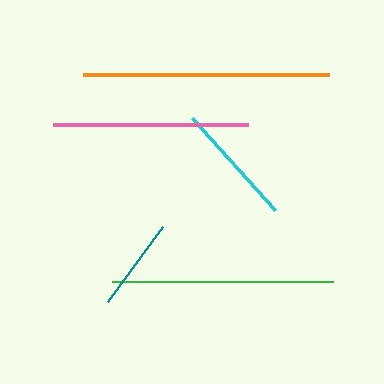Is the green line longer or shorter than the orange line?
The orange line is longer than the green line.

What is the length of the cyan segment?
The cyan segment is approximately 124 pixels long.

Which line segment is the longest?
The orange line is the longest at approximately 245 pixels.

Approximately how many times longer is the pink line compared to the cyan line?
The pink line is approximately 1.6 times the length of the cyan line.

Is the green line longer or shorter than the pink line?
The green line is longer than the pink line.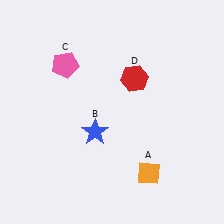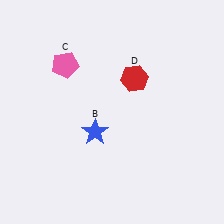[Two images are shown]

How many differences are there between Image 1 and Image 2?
There is 1 difference between the two images.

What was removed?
The orange diamond (A) was removed in Image 2.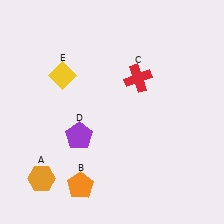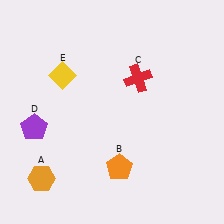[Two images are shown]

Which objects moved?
The objects that moved are: the orange pentagon (B), the purple pentagon (D).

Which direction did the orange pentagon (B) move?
The orange pentagon (B) moved right.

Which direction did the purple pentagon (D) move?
The purple pentagon (D) moved left.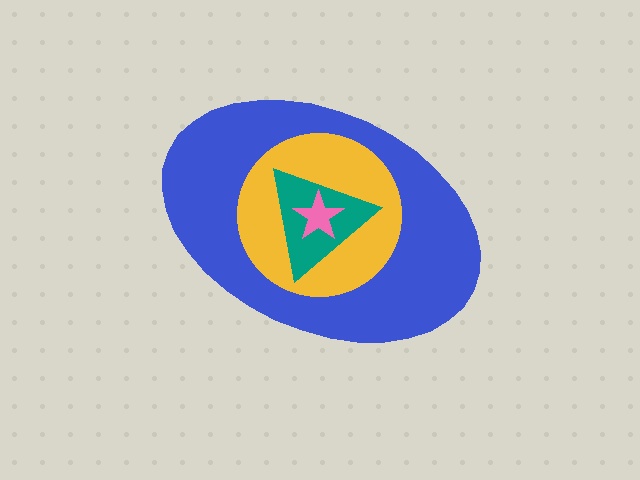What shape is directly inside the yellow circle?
The teal triangle.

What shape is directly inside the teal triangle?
The pink star.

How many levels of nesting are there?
4.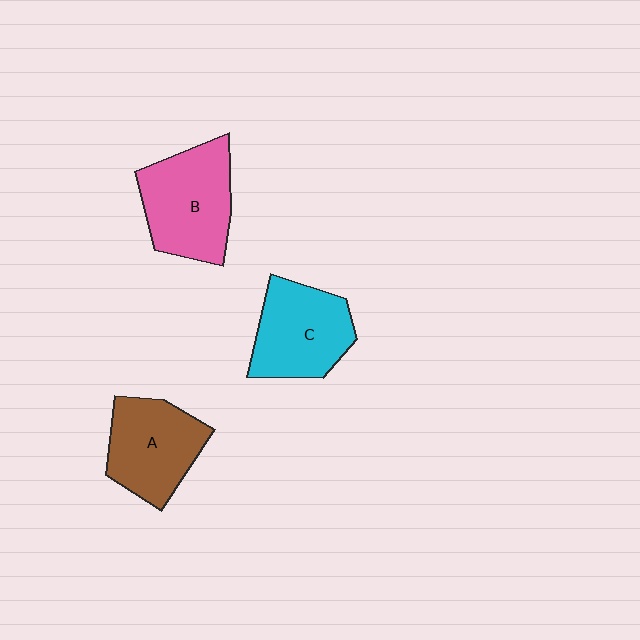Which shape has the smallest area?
Shape A (brown).